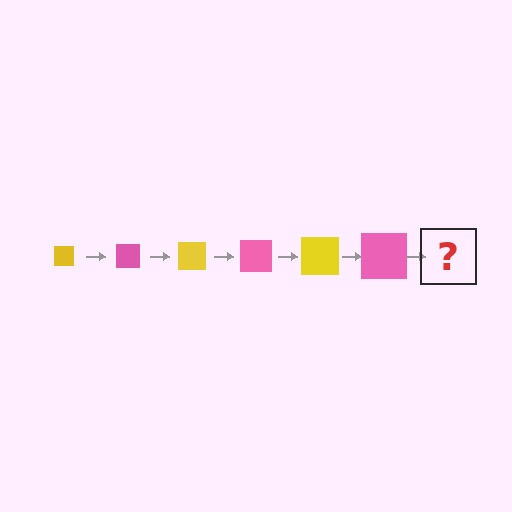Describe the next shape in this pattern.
It should be a yellow square, larger than the previous one.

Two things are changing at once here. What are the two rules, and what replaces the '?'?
The two rules are that the square grows larger each step and the color cycles through yellow and pink. The '?' should be a yellow square, larger than the previous one.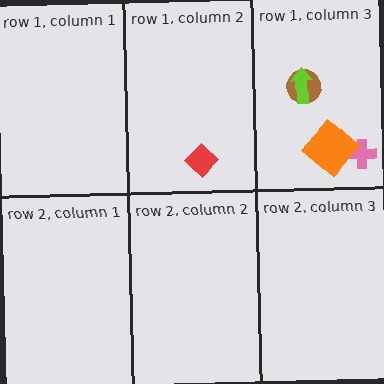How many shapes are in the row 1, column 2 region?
1.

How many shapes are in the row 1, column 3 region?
4.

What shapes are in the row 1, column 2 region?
The red diamond.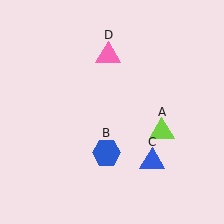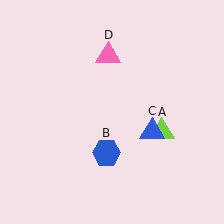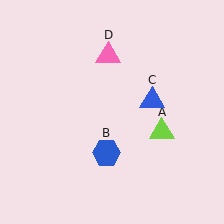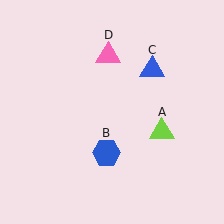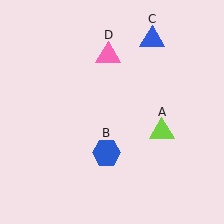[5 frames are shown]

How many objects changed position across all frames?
1 object changed position: blue triangle (object C).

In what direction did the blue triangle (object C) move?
The blue triangle (object C) moved up.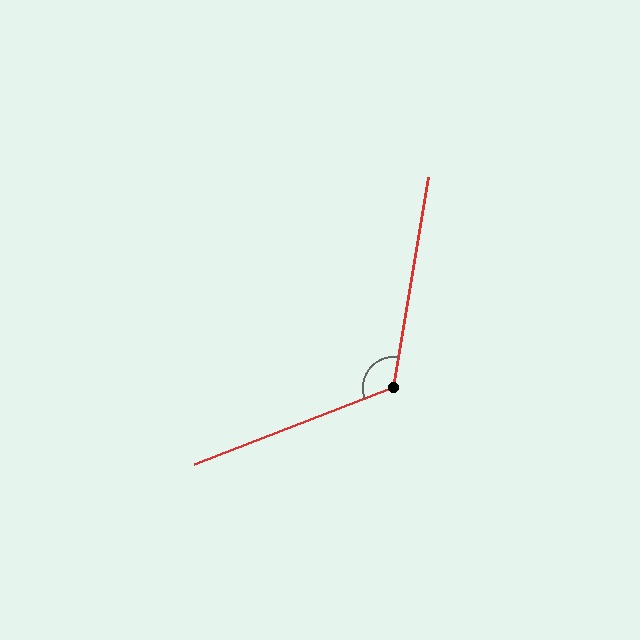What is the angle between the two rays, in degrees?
Approximately 120 degrees.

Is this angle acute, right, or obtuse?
It is obtuse.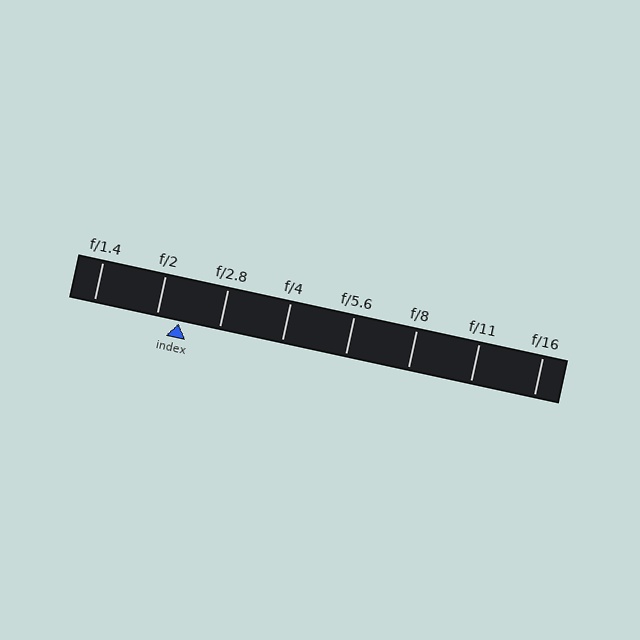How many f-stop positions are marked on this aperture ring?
There are 8 f-stop positions marked.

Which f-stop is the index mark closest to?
The index mark is closest to f/2.